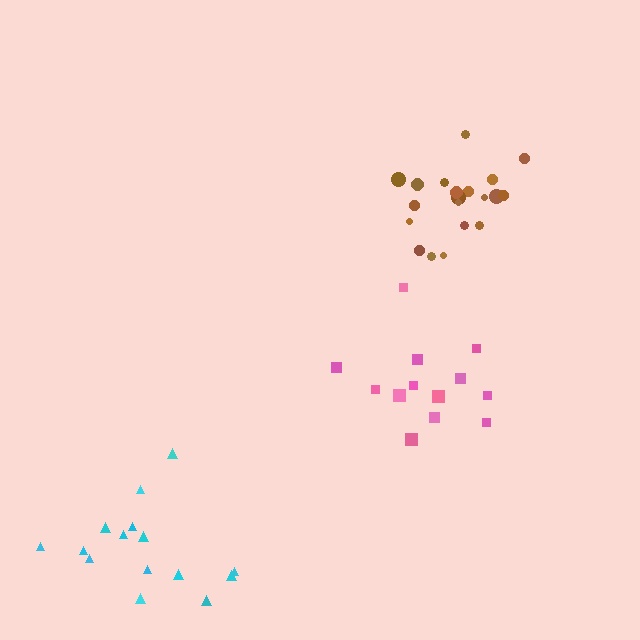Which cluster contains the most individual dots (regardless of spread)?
Brown (20).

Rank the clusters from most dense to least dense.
brown, cyan, pink.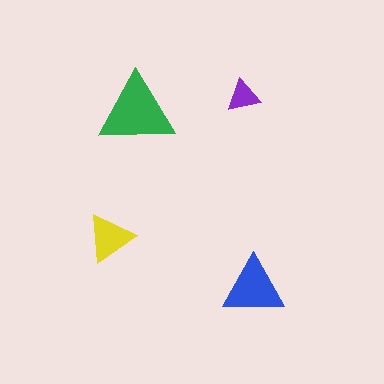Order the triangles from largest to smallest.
the green one, the blue one, the yellow one, the purple one.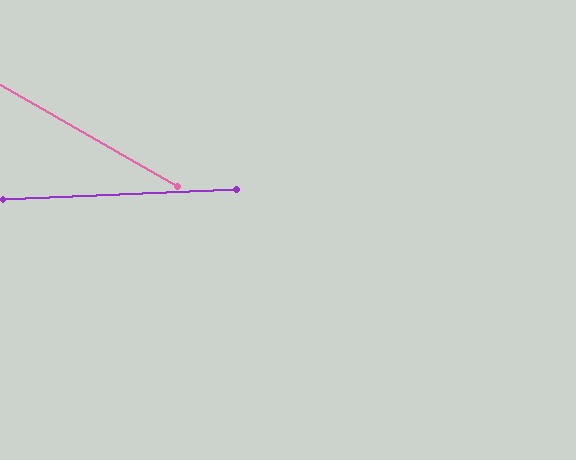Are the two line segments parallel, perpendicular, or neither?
Neither parallel nor perpendicular — they differ by about 32°.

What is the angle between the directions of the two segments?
Approximately 32 degrees.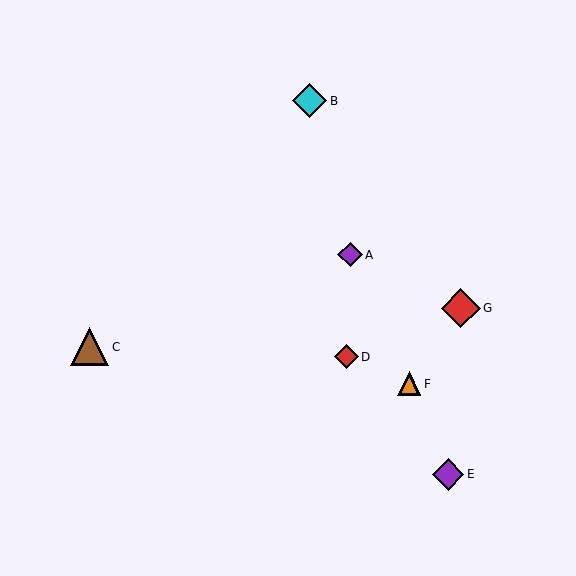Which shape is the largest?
The red diamond (labeled G) is the largest.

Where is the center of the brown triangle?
The center of the brown triangle is at (90, 347).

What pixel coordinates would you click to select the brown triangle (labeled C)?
Click at (90, 347) to select the brown triangle C.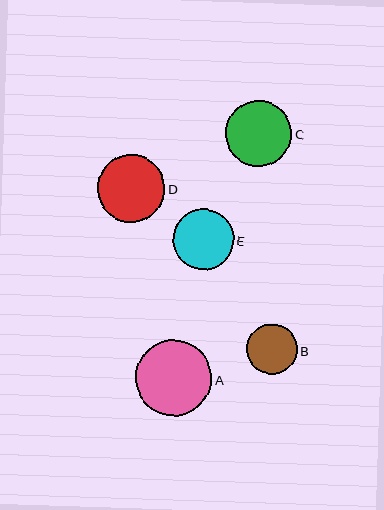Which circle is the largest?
Circle A is the largest with a size of approximately 76 pixels.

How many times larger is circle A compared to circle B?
Circle A is approximately 1.5 times the size of circle B.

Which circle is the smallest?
Circle B is the smallest with a size of approximately 50 pixels.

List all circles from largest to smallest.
From largest to smallest: A, D, C, E, B.